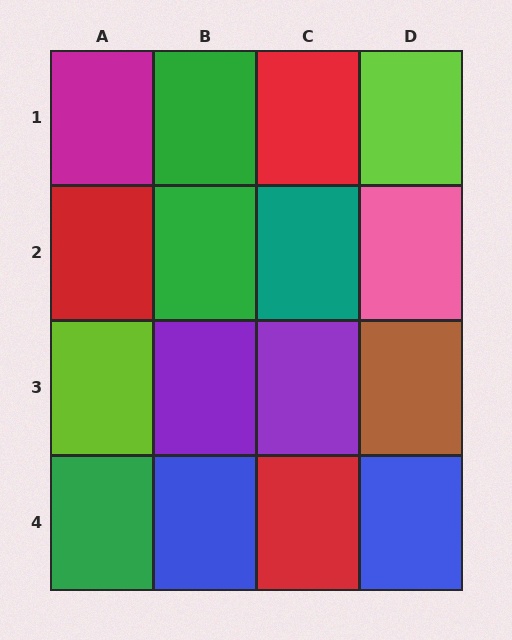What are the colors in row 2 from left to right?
Red, green, teal, pink.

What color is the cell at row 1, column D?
Lime.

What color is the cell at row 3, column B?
Purple.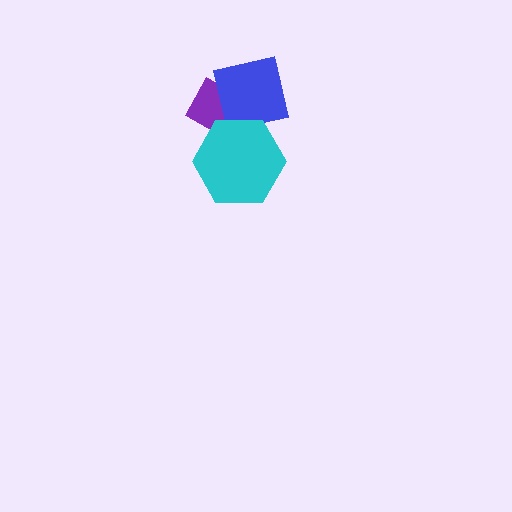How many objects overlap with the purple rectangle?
2 objects overlap with the purple rectangle.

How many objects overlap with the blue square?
2 objects overlap with the blue square.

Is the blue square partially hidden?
Yes, it is partially covered by another shape.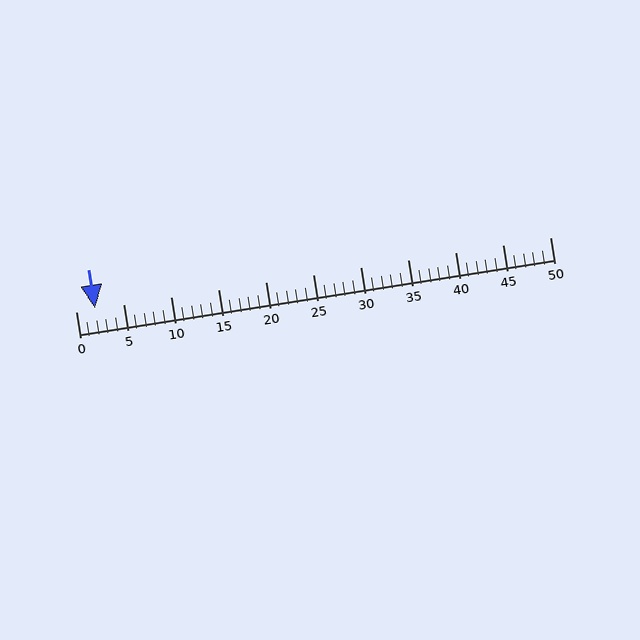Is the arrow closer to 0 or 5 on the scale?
The arrow is closer to 0.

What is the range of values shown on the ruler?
The ruler shows values from 0 to 50.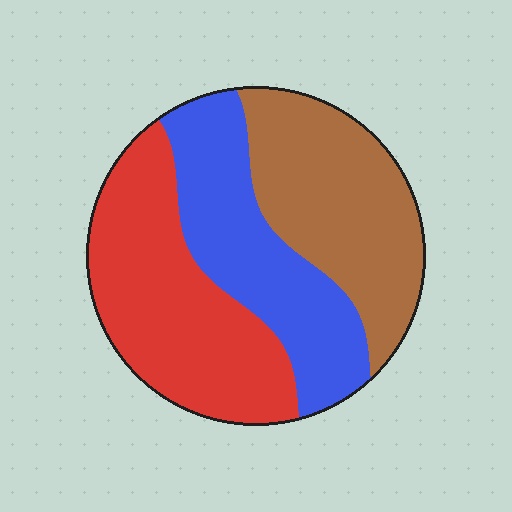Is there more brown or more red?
Red.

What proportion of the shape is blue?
Blue takes up about one third (1/3) of the shape.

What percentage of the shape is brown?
Brown covers around 35% of the shape.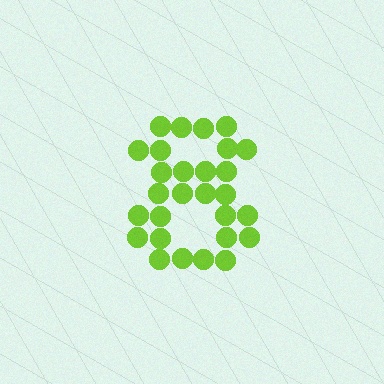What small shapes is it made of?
It is made of small circles.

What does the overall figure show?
The overall figure shows the digit 8.